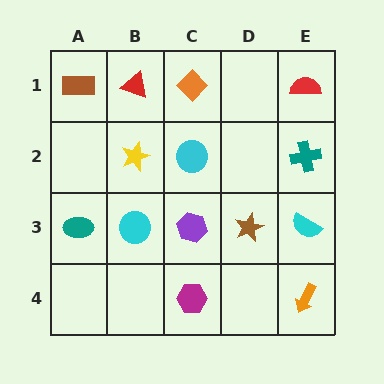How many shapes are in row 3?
5 shapes.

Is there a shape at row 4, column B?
No, that cell is empty.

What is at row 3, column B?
A cyan circle.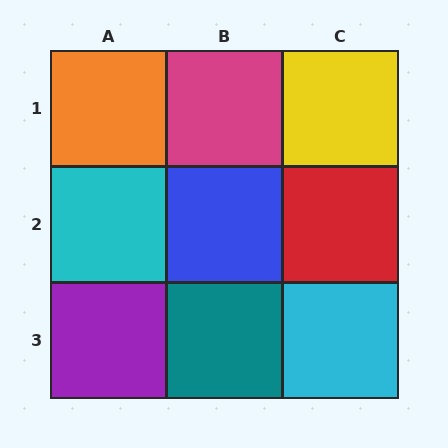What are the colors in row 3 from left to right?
Purple, teal, cyan.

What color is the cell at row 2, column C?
Red.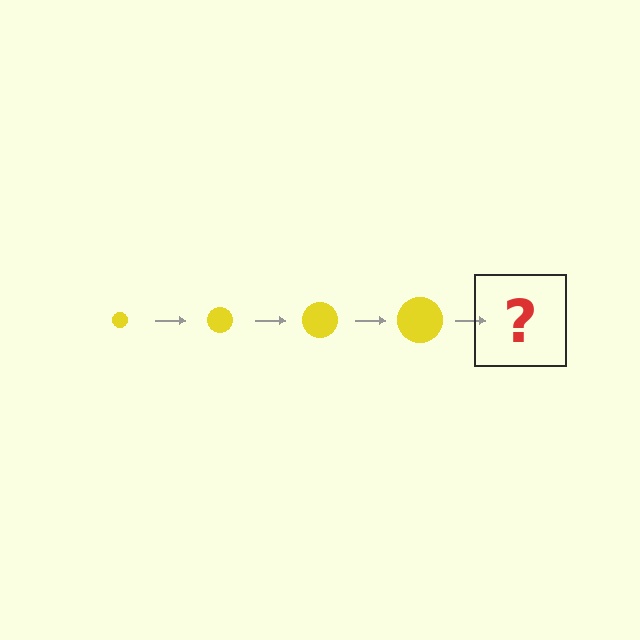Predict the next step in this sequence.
The next step is a yellow circle, larger than the previous one.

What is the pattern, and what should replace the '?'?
The pattern is that the circle gets progressively larger each step. The '?' should be a yellow circle, larger than the previous one.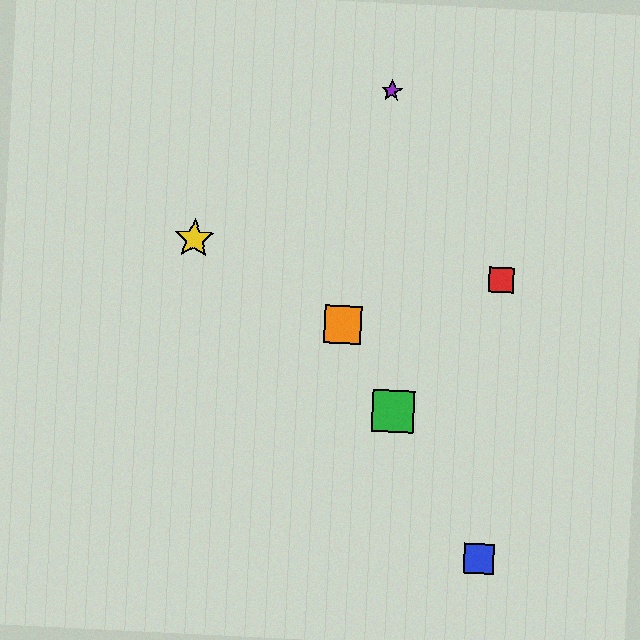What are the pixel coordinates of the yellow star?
The yellow star is at (194, 239).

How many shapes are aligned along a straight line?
3 shapes (the blue square, the green square, the orange square) are aligned along a straight line.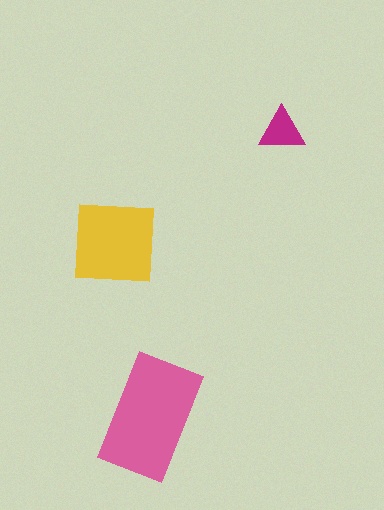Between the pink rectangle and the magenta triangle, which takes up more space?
The pink rectangle.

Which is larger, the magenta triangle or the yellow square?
The yellow square.